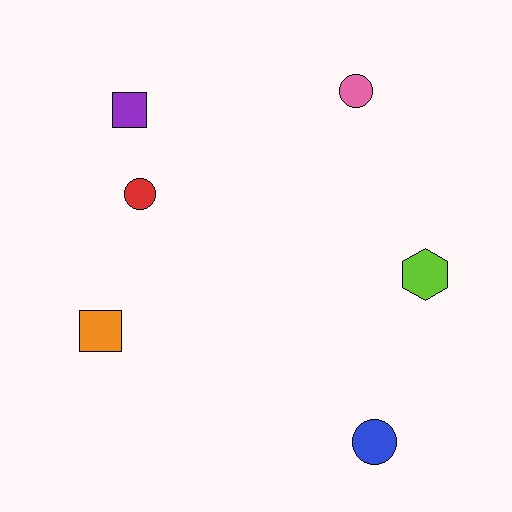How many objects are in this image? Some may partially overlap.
There are 6 objects.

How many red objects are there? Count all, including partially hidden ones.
There is 1 red object.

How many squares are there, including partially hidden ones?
There are 2 squares.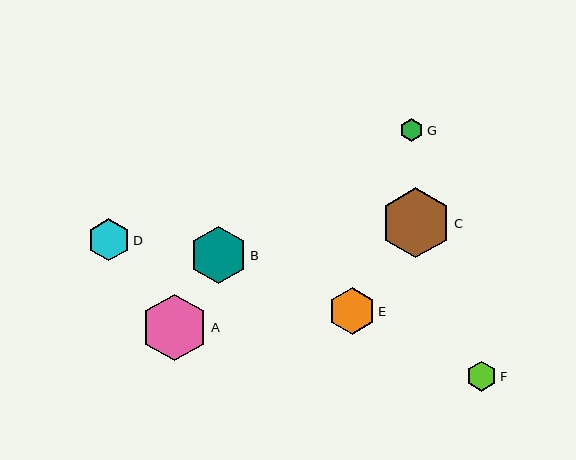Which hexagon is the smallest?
Hexagon G is the smallest with a size of approximately 24 pixels.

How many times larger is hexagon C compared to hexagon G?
Hexagon C is approximately 2.9 times the size of hexagon G.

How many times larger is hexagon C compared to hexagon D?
Hexagon C is approximately 1.6 times the size of hexagon D.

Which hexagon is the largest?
Hexagon C is the largest with a size of approximately 70 pixels.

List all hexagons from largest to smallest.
From largest to smallest: C, A, B, E, D, F, G.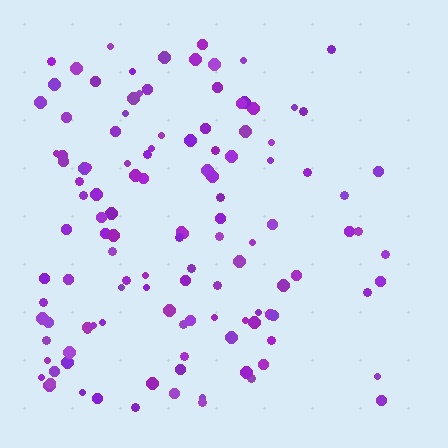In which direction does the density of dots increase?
From right to left, with the left side densest.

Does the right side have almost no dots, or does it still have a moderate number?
Still a moderate number, just noticeably fewer than the left.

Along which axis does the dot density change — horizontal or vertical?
Horizontal.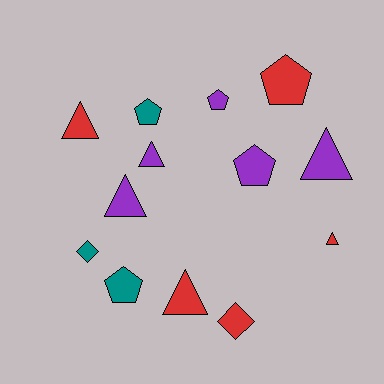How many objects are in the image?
There are 13 objects.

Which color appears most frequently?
Red, with 5 objects.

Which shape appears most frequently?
Triangle, with 6 objects.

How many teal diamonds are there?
There is 1 teal diamond.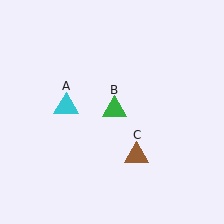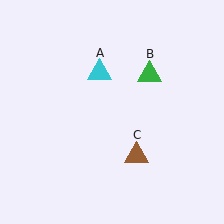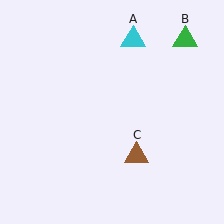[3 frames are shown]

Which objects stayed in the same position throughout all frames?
Brown triangle (object C) remained stationary.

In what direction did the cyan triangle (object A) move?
The cyan triangle (object A) moved up and to the right.